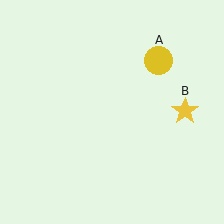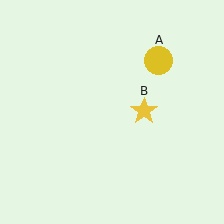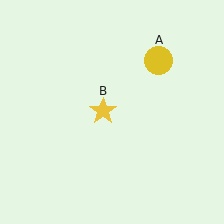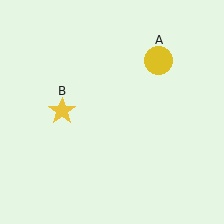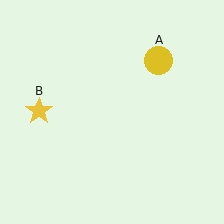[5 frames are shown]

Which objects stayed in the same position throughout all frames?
Yellow circle (object A) remained stationary.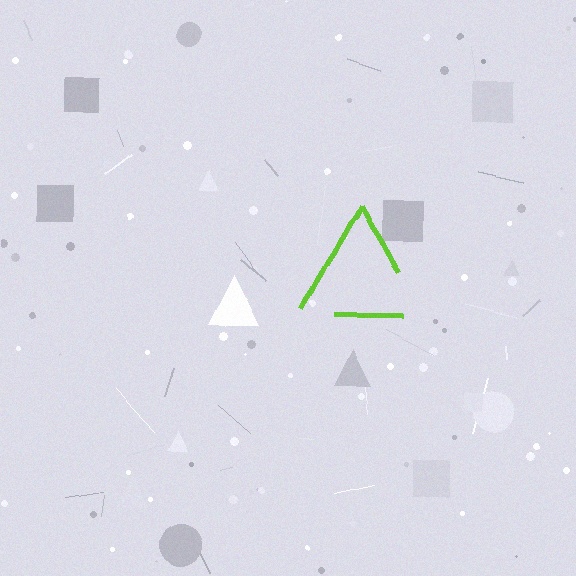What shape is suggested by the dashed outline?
The dashed outline suggests a triangle.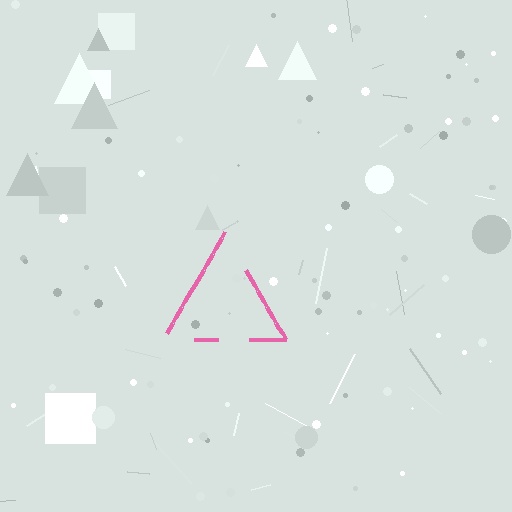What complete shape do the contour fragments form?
The contour fragments form a triangle.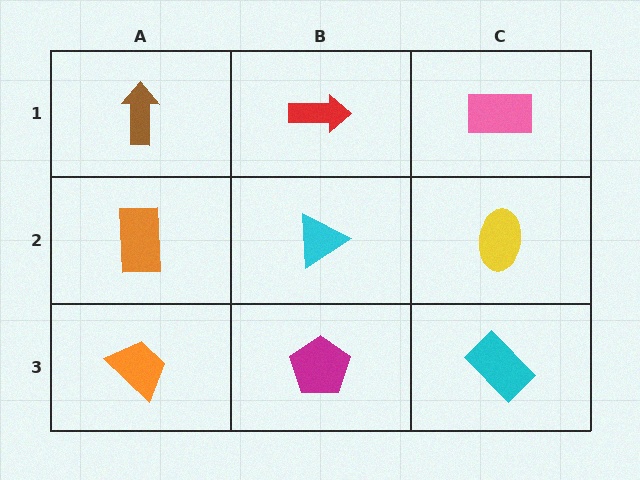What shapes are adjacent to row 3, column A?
An orange rectangle (row 2, column A), a magenta pentagon (row 3, column B).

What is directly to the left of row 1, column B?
A brown arrow.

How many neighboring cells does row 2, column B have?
4.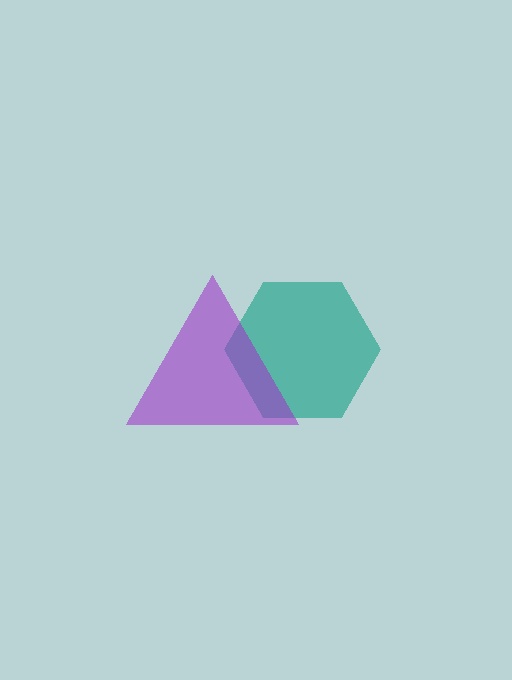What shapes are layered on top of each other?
The layered shapes are: a teal hexagon, a purple triangle.